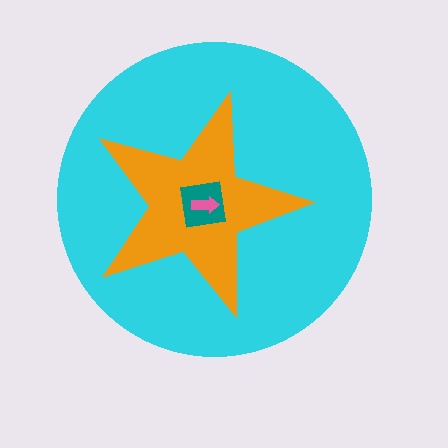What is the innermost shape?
The pink arrow.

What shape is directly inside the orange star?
The teal square.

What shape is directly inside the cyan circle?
The orange star.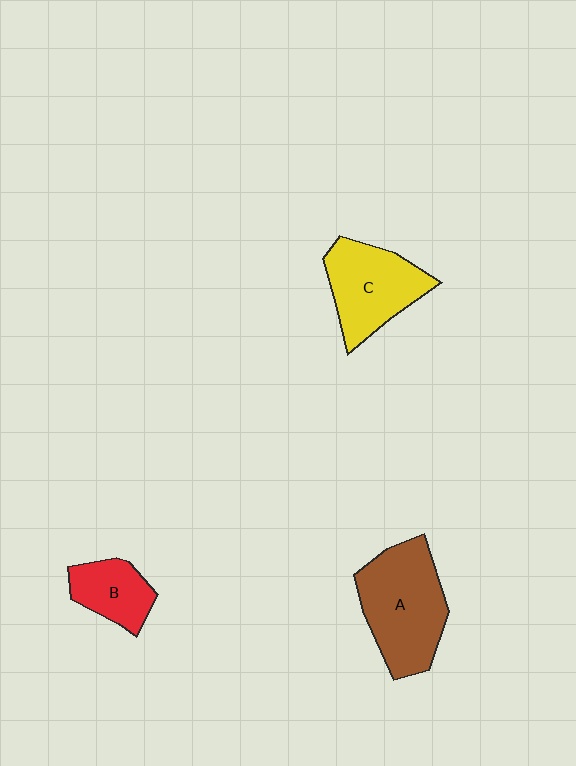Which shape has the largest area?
Shape A (brown).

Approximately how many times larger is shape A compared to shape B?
Approximately 2.0 times.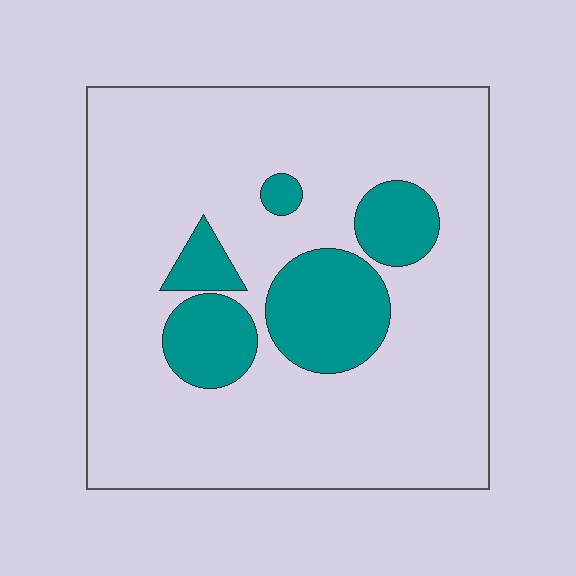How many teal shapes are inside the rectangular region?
5.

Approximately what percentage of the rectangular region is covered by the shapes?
Approximately 20%.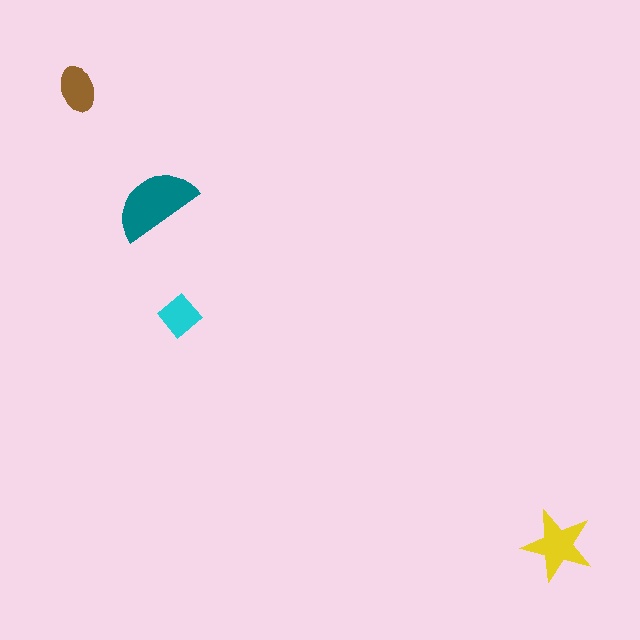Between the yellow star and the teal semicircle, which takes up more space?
The teal semicircle.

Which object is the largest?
The teal semicircle.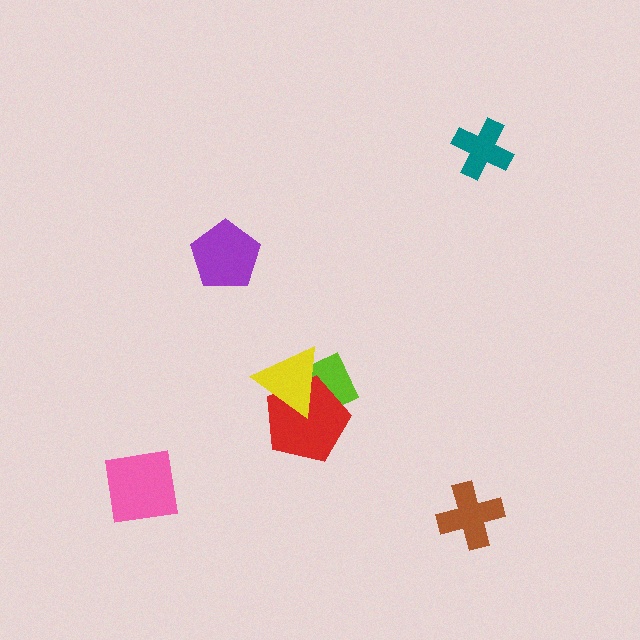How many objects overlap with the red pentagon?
2 objects overlap with the red pentagon.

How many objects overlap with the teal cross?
0 objects overlap with the teal cross.